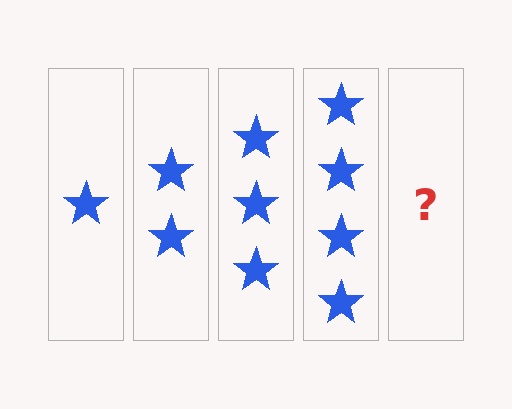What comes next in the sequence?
The next element should be 5 stars.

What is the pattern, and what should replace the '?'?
The pattern is that each step adds one more star. The '?' should be 5 stars.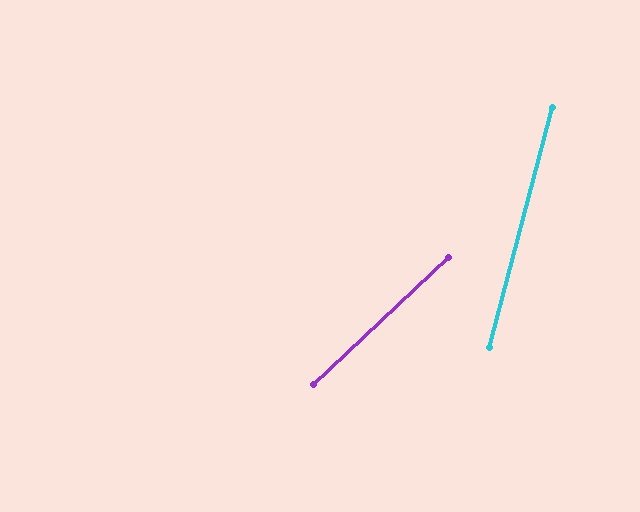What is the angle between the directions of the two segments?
Approximately 32 degrees.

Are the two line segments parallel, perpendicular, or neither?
Neither parallel nor perpendicular — they differ by about 32°.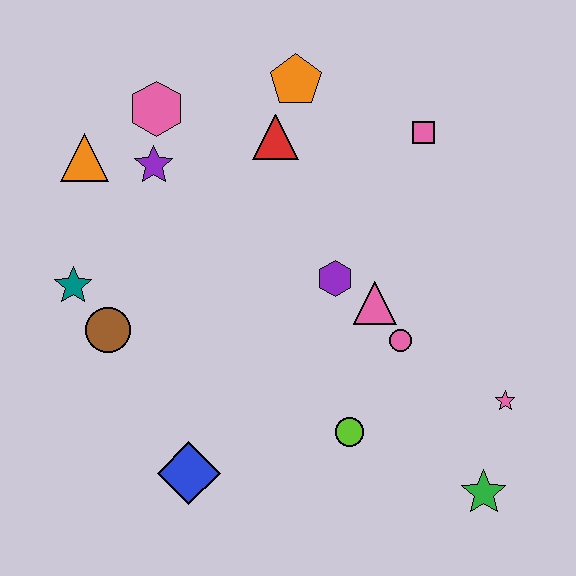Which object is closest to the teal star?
The brown circle is closest to the teal star.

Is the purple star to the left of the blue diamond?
Yes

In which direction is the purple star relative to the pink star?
The purple star is to the left of the pink star.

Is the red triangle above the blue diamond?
Yes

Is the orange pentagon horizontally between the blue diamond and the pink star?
Yes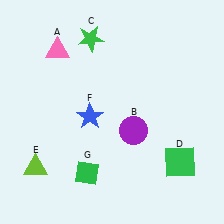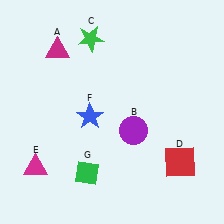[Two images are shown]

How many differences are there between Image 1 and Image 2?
There are 3 differences between the two images.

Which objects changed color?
A changed from pink to magenta. D changed from green to red. E changed from lime to magenta.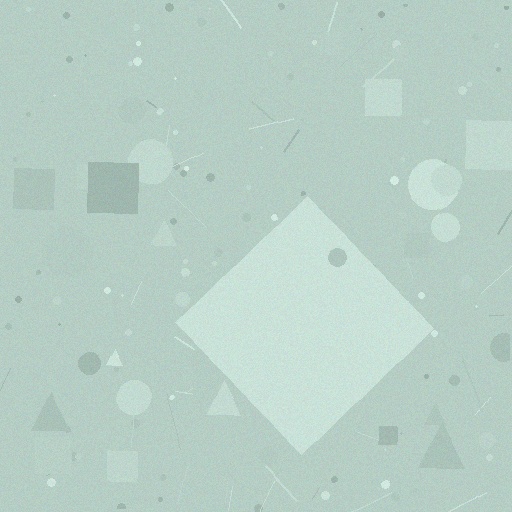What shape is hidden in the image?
A diamond is hidden in the image.